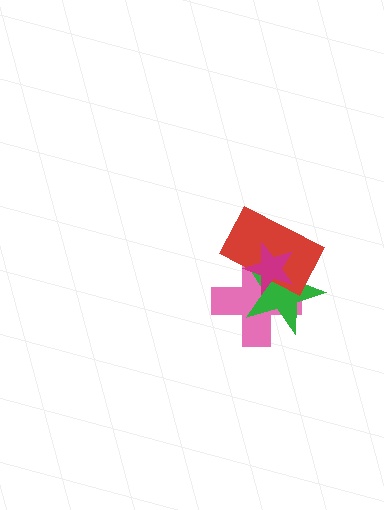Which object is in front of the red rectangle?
The magenta star is in front of the red rectangle.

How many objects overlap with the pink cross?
3 objects overlap with the pink cross.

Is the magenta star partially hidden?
No, no other shape covers it.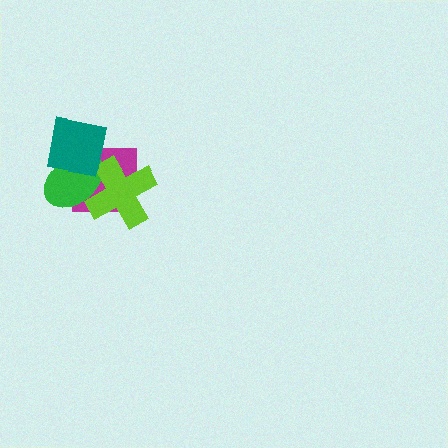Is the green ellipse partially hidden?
Yes, it is partially covered by another shape.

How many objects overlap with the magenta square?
3 objects overlap with the magenta square.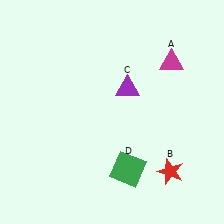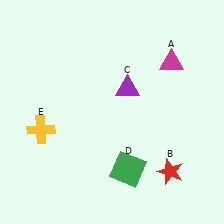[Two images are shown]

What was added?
A yellow cross (E) was added in Image 2.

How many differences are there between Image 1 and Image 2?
There is 1 difference between the two images.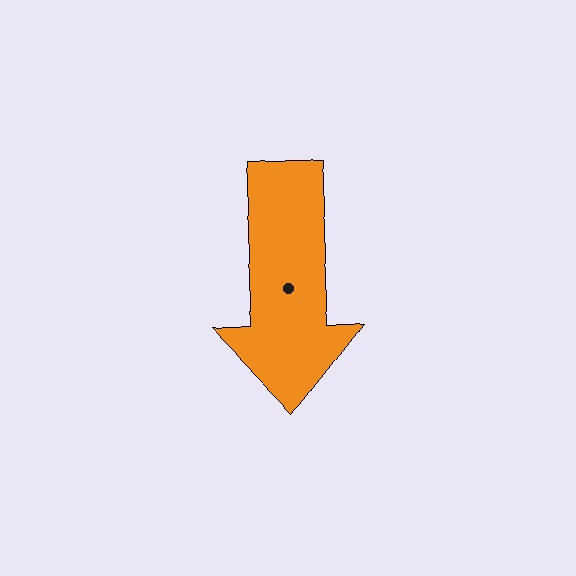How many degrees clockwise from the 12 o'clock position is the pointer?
Approximately 178 degrees.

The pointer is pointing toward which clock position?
Roughly 6 o'clock.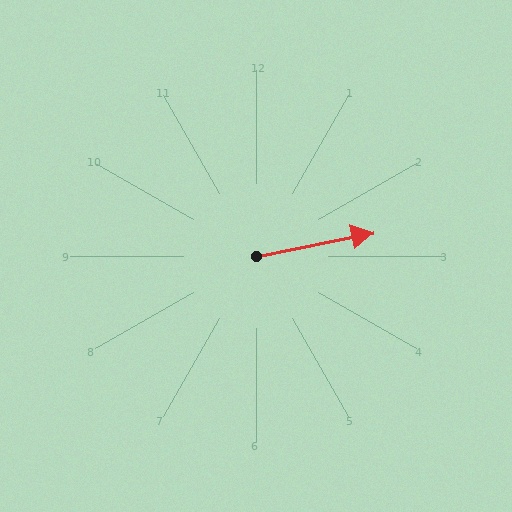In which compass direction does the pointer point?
East.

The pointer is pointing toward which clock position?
Roughly 3 o'clock.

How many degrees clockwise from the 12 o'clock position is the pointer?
Approximately 79 degrees.